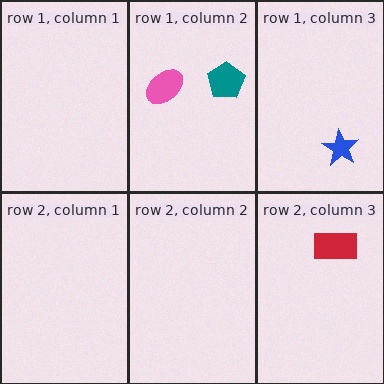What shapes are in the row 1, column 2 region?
The pink ellipse, the teal pentagon.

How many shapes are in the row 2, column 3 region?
1.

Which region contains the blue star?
The row 1, column 3 region.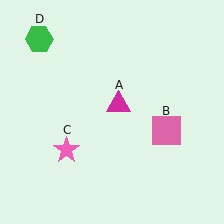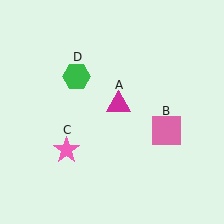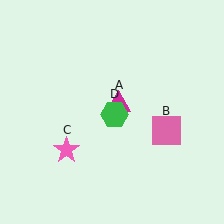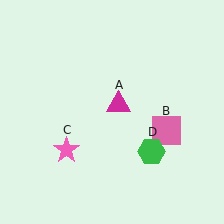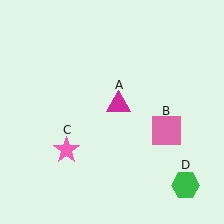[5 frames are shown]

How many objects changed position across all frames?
1 object changed position: green hexagon (object D).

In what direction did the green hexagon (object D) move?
The green hexagon (object D) moved down and to the right.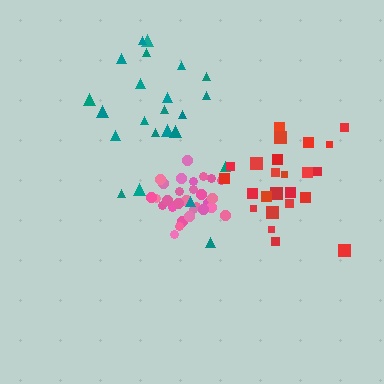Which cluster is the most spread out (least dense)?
Teal.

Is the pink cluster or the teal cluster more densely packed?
Pink.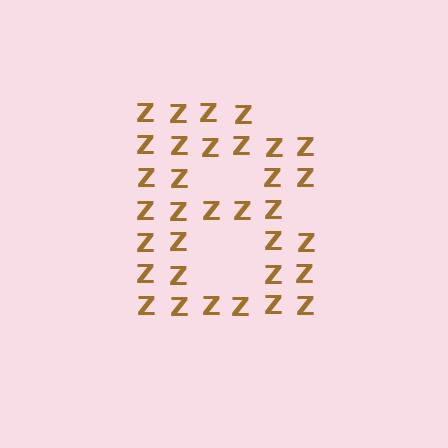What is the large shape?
The large shape is the letter B.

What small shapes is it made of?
It is made of small letter Z's.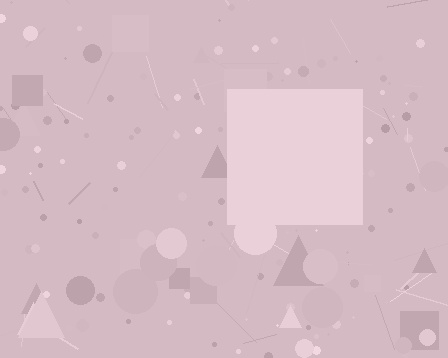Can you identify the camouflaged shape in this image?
The camouflaged shape is a square.